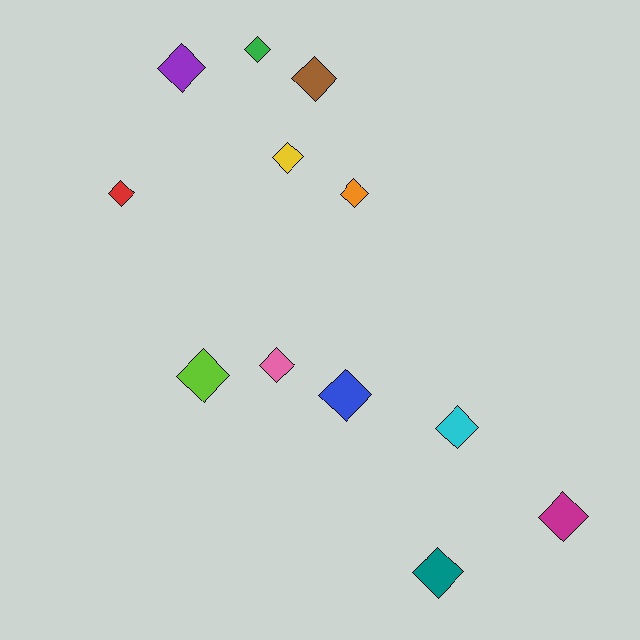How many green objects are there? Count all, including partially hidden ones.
There is 1 green object.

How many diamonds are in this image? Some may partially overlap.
There are 12 diamonds.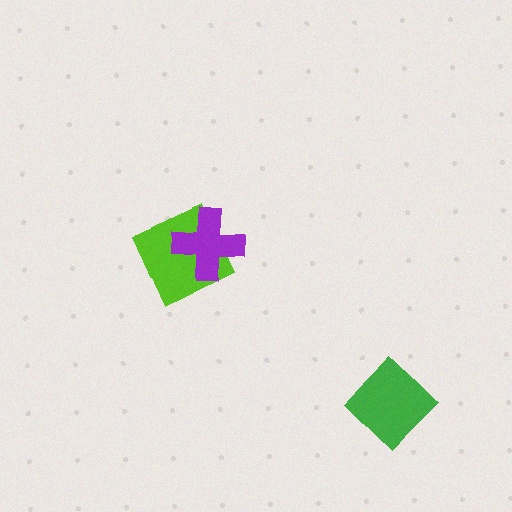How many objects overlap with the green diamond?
0 objects overlap with the green diamond.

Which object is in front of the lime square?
The purple cross is in front of the lime square.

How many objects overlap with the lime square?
1 object overlaps with the lime square.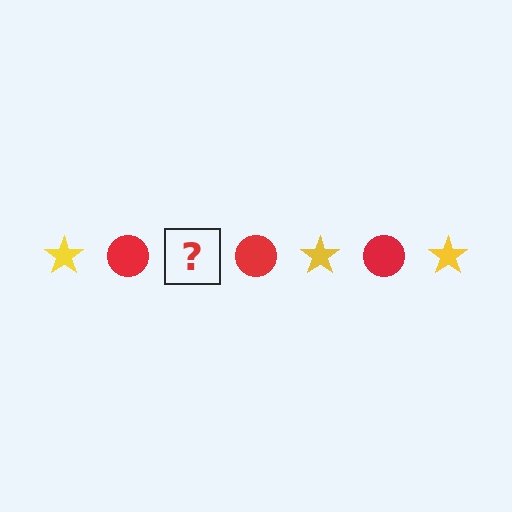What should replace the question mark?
The question mark should be replaced with a yellow star.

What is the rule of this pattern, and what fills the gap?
The rule is that the pattern alternates between yellow star and red circle. The gap should be filled with a yellow star.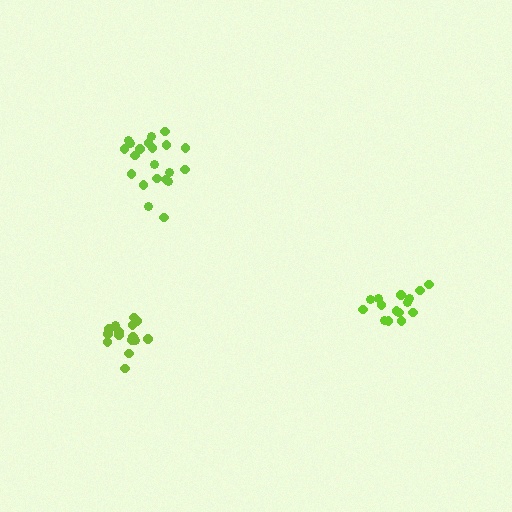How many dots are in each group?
Group 1: 15 dots, Group 2: 21 dots, Group 3: 15 dots (51 total).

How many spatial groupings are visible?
There are 3 spatial groupings.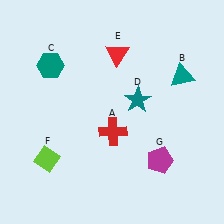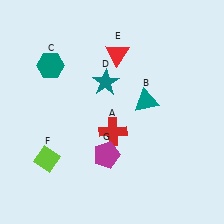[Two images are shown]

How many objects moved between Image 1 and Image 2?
3 objects moved between the two images.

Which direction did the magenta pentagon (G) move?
The magenta pentagon (G) moved left.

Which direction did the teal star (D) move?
The teal star (D) moved left.